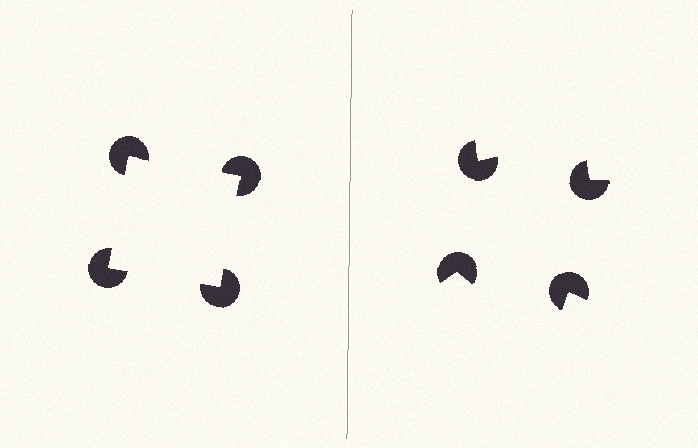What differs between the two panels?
The pac-man discs are positioned identically on both sides; only the wedge orientations differ. On the left they align to a square; on the right they are misaligned.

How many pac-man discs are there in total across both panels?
8 — 4 on each side.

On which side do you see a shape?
An illusory square appears on the left side. On the right side the wedge cuts are rotated, so no coherent shape forms.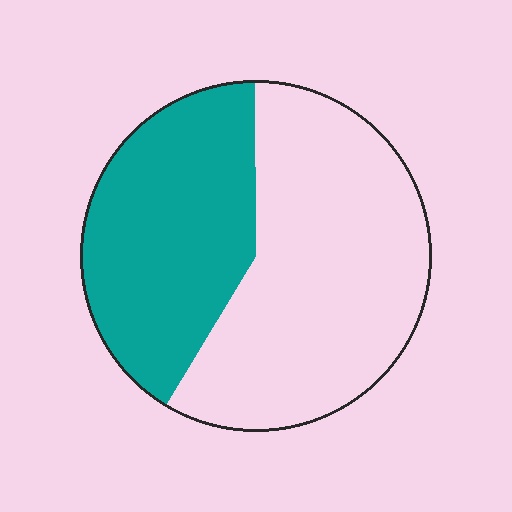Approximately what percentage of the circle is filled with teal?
Approximately 40%.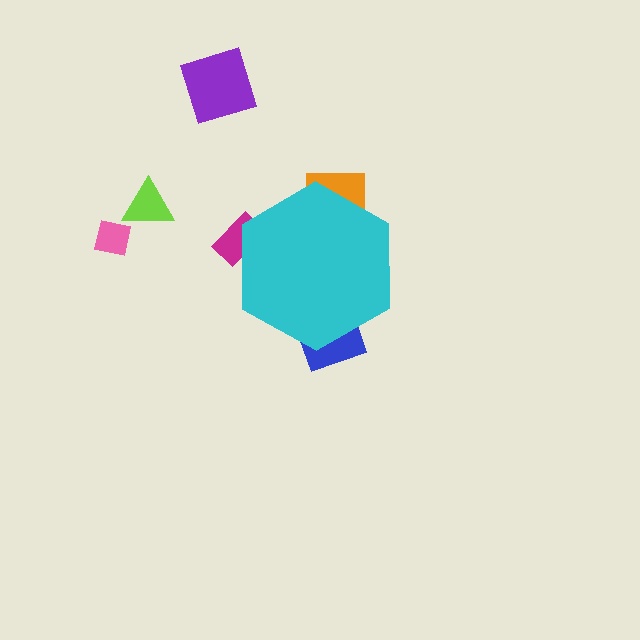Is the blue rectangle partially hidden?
Yes, the blue rectangle is partially hidden behind the cyan hexagon.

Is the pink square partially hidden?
No, the pink square is fully visible.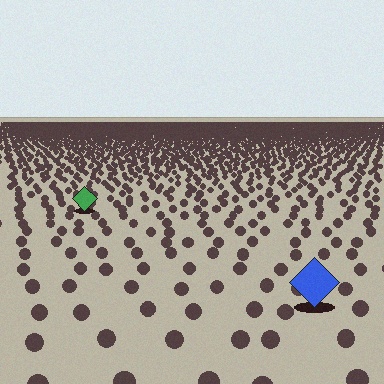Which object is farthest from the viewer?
The green diamond is farthest from the viewer. It appears smaller and the ground texture around it is denser.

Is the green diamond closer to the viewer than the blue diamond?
No. The blue diamond is closer — you can tell from the texture gradient: the ground texture is coarser near it.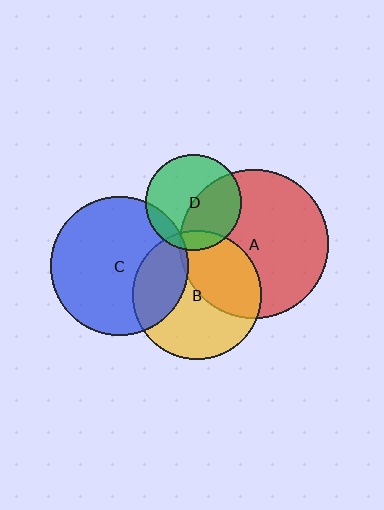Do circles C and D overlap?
Yes.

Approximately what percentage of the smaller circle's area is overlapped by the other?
Approximately 10%.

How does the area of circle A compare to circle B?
Approximately 1.3 times.